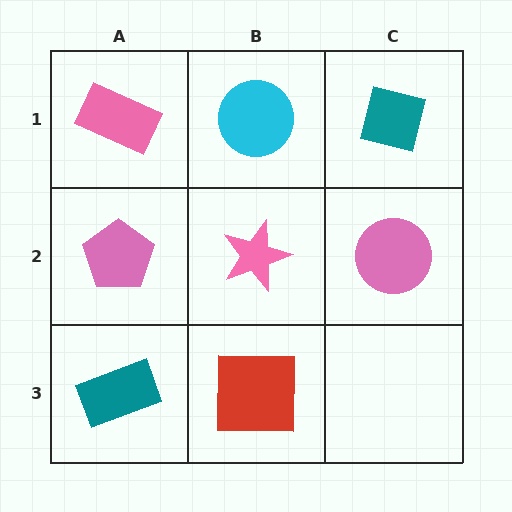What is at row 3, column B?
A red square.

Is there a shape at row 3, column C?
No, that cell is empty.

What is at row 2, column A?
A pink pentagon.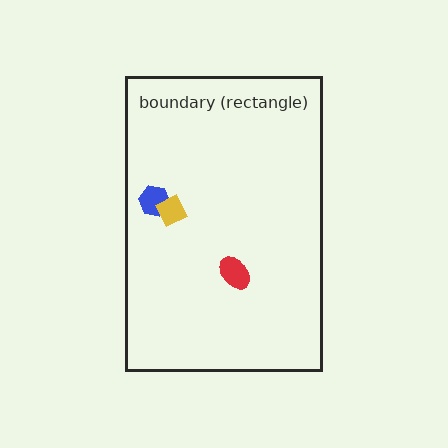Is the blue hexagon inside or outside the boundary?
Inside.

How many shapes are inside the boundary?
3 inside, 0 outside.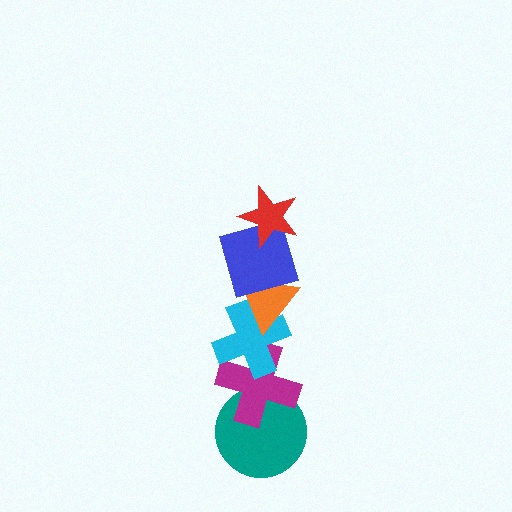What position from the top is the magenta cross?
The magenta cross is 5th from the top.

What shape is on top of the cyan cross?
The orange triangle is on top of the cyan cross.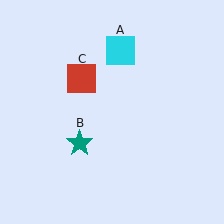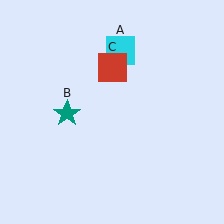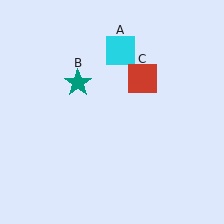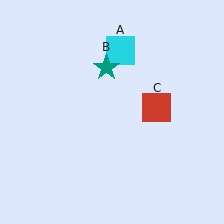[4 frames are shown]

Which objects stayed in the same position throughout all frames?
Cyan square (object A) remained stationary.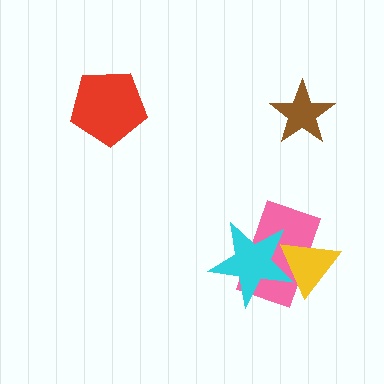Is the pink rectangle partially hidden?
Yes, it is partially covered by another shape.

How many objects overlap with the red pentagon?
0 objects overlap with the red pentagon.